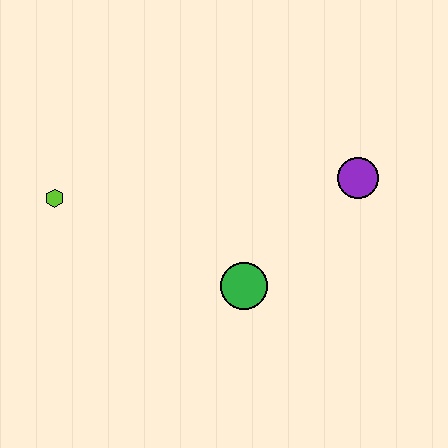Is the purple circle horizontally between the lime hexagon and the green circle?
No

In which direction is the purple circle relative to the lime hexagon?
The purple circle is to the right of the lime hexagon.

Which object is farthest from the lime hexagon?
The purple circle is farthest from the lime hexagon.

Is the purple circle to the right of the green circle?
Yes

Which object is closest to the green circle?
The purple circle is closest to the green circle.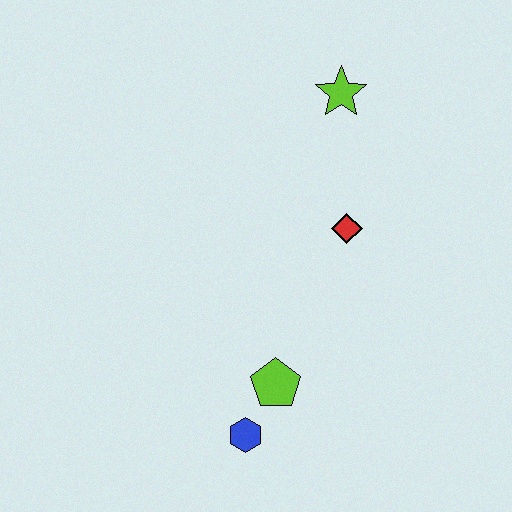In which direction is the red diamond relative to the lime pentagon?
The red diamond is above the lime pentagon.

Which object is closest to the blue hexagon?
The lime pentagon is closest to the blue hexagon.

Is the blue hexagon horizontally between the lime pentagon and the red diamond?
No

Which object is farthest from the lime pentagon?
The lime star is farthest from the lime pentagon.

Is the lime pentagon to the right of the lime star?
No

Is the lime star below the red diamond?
No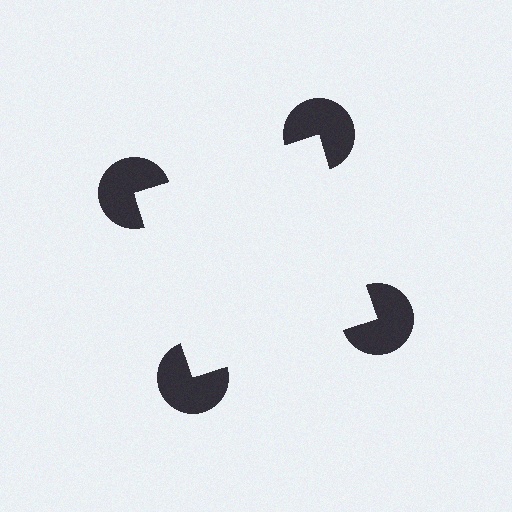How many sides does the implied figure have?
4 sides.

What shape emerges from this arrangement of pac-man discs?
An illusory square — its edges are inferred from the aligned wedge cuts in the pac-man discs, not physically drawn.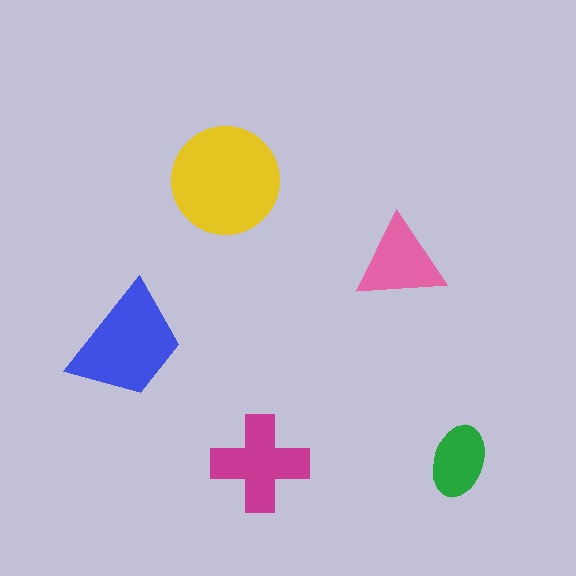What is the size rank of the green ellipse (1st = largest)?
5th.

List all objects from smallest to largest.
The green ellipse, the pink triangle, the magenta cross, the blue trapezoid, the yellow circle.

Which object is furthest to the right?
The green ellipse is rightmost.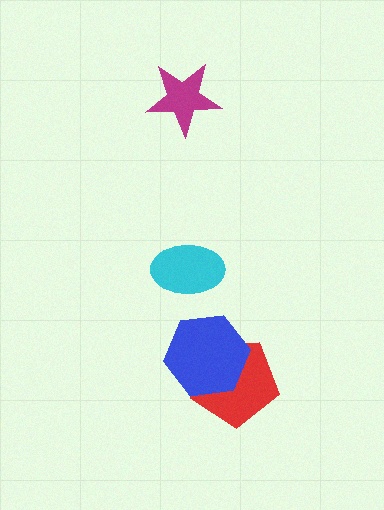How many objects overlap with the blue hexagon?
1 object overlaps with the blue hexagon.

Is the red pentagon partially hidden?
Yes, it is partially covered by another shape.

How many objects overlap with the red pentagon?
1 object overlaps with the red pentagon.